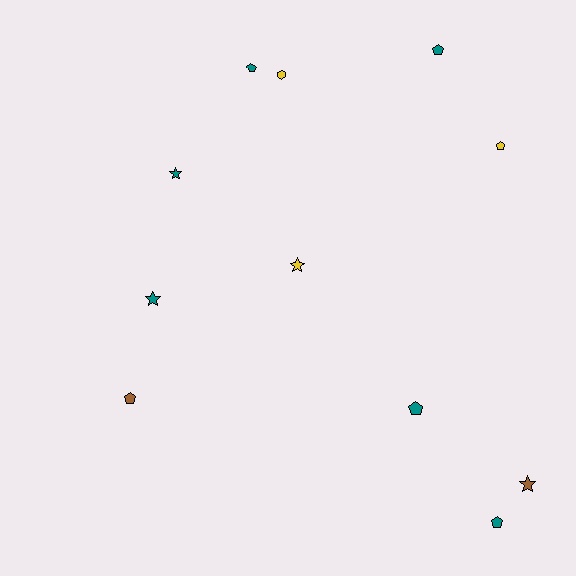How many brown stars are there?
There is 1 brown star.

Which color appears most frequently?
Teal, with 6 objects.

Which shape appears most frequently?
Pentagon, with 6 objects.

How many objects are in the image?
There are 11 objects.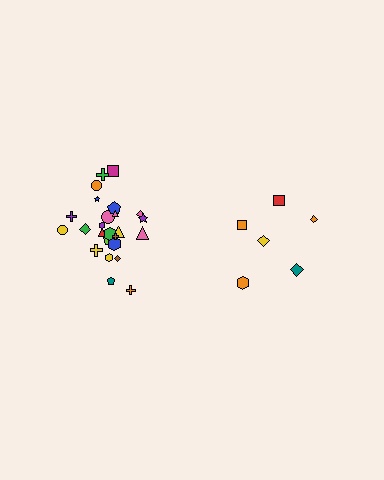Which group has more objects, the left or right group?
The left group.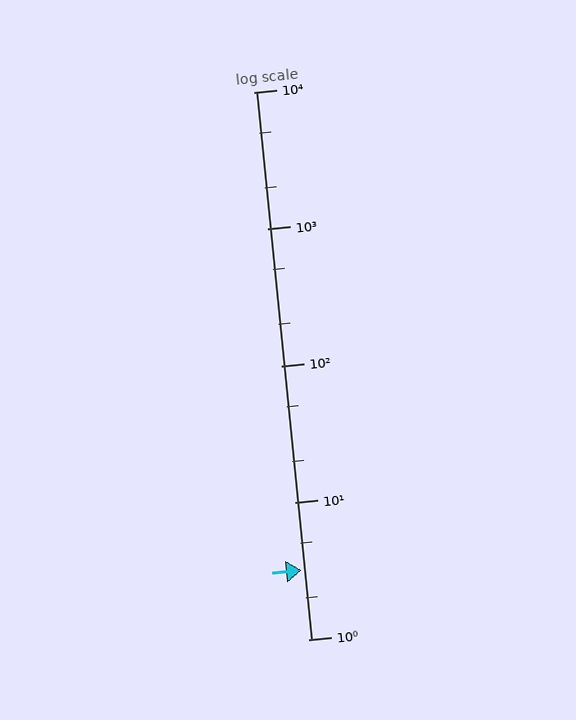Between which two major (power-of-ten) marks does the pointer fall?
The pointer is between 1 and 10.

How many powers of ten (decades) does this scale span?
The scale spans 4 decades, from 1 to 10000.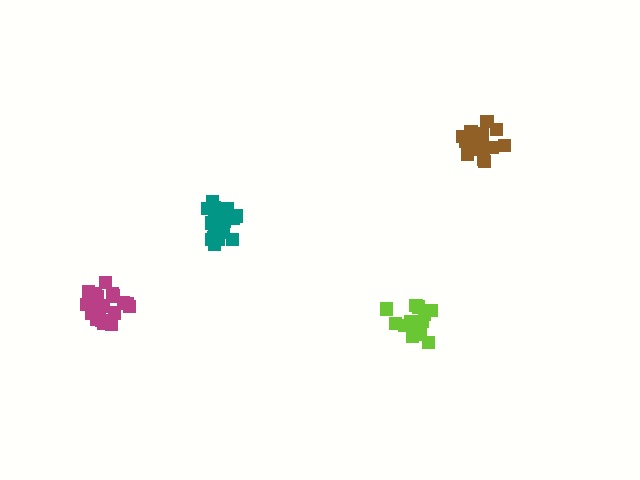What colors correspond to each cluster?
The clusters are colored: brown, teal, lime, magenta.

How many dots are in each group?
Group 1: 16 dots, Group 2: 21 dots, Group 3: 17 dots, Group 4: 18 dots (72 total).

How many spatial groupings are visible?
There are 4 spatial groupings.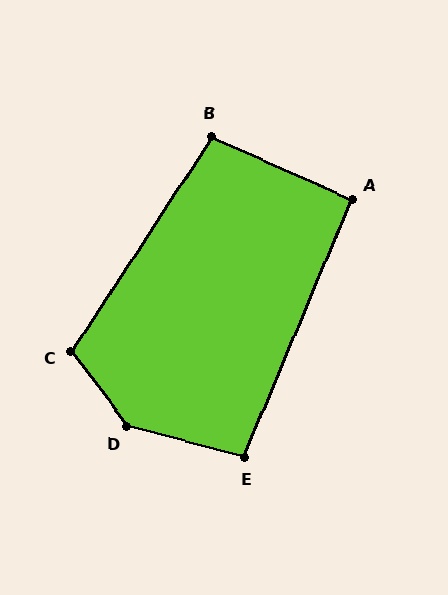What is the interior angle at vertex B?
Approximately 99 degrees (obtuse).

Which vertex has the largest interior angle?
D, at approximately 141 degrees.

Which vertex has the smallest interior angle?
A, at approximately 91 degrees.